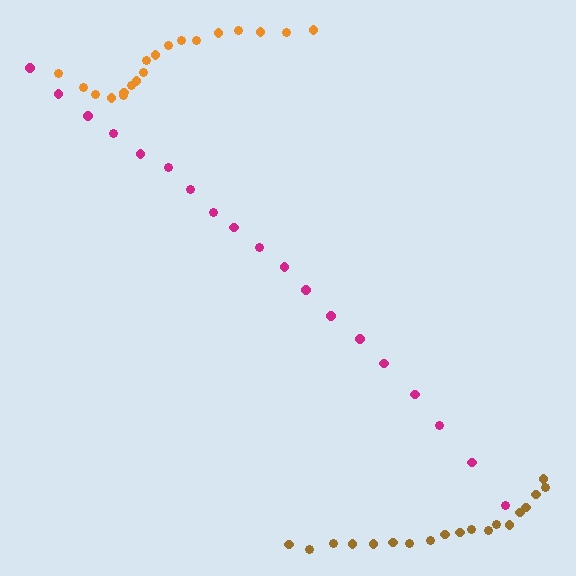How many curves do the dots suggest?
There are 3 distinct paths.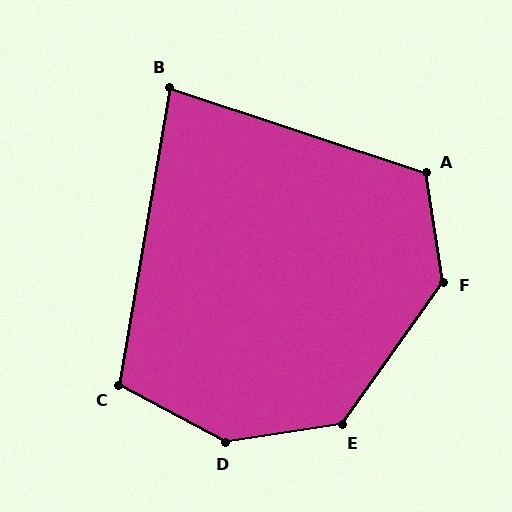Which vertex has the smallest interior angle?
B, at approximately 81 degrees.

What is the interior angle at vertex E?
Approximately 134 degrees (obtuse).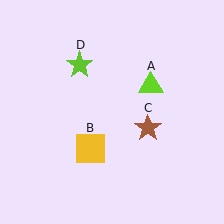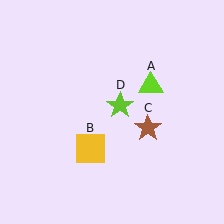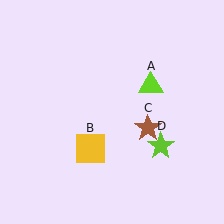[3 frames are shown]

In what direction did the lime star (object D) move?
The lime star (object D) moved down and to the right.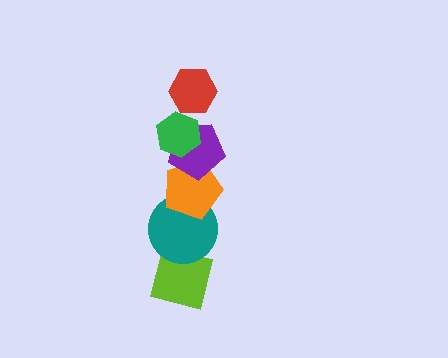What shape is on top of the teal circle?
The orange pentagon is on top of the teal circle.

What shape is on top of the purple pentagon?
The green hexagon is on top of the purple pentagon.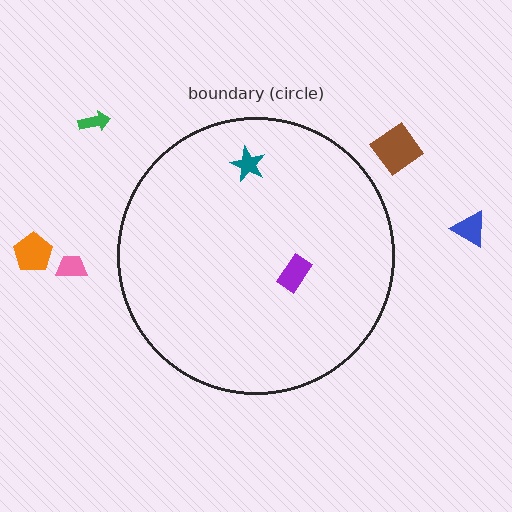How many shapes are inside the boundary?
2 inside, 5 outside.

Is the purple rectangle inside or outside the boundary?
Inside.